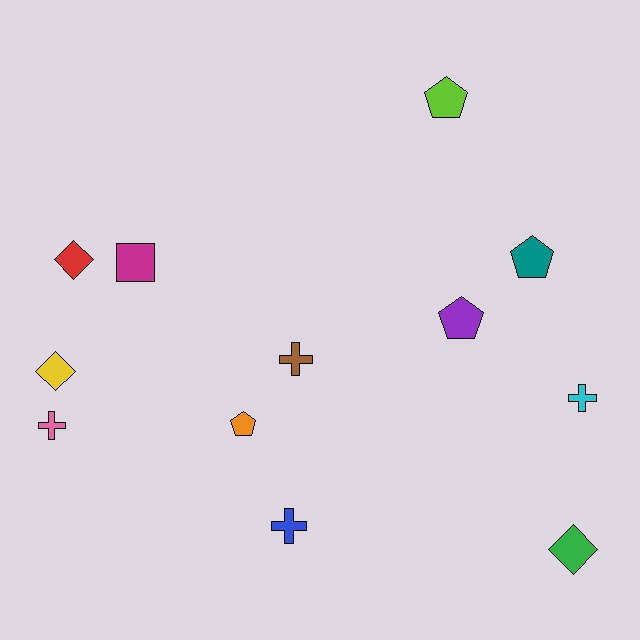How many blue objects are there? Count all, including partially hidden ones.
There is 1 blue object.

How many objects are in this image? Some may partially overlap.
There are 12 objects.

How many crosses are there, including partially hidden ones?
There are 4 crosses.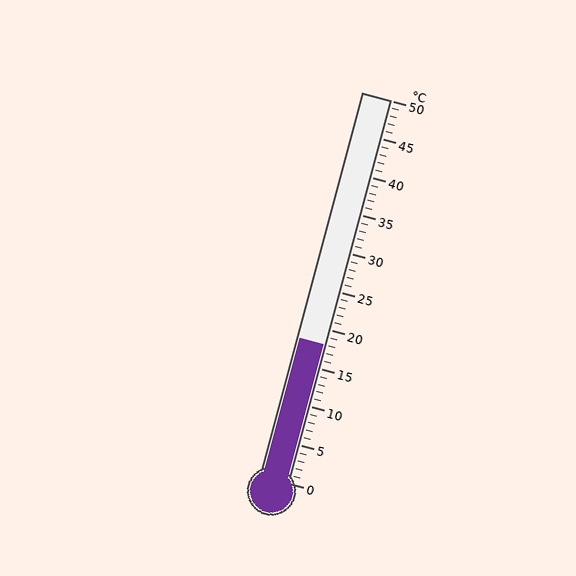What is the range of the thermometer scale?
The thermometer scale ranges from 0°C to 50°C.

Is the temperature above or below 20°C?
The temperature is below 20°C.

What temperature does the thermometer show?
The thermometer shows approximately 18°C.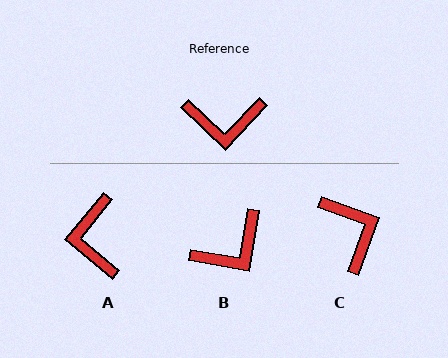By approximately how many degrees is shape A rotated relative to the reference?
Approximately 86 degrees clockwise.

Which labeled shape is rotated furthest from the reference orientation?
C, about 113 degrees away.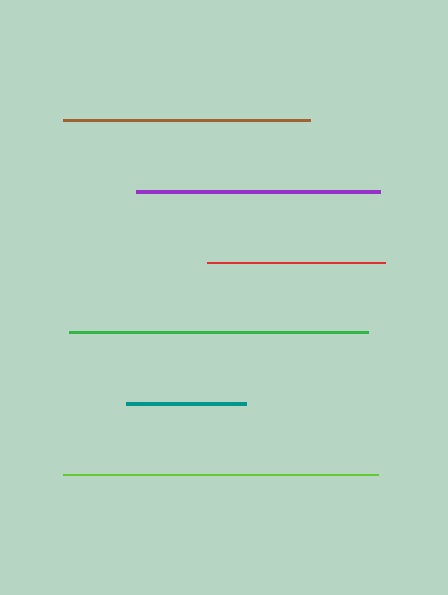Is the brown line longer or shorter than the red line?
The brown line is longer than the red line.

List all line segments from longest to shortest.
From longest to shortest: lime, green, brown, purple, red, teal.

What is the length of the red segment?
The red segment is approximately 177 pixels long.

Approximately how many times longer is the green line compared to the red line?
The green line is approximately 1.7 times the length of the red line.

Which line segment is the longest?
The lime line is the longest at approximately 315 pixels.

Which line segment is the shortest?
The teal line is the shortest at approximately 121 pixels.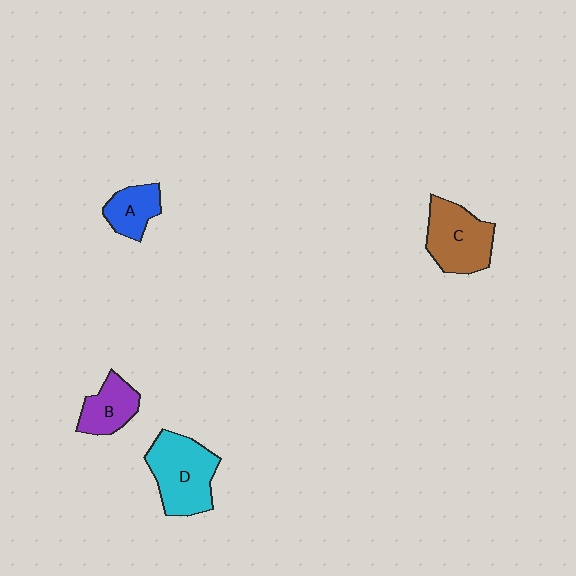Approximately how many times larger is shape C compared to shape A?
Approximately 1.7 times.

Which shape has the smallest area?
Shape A (blue).